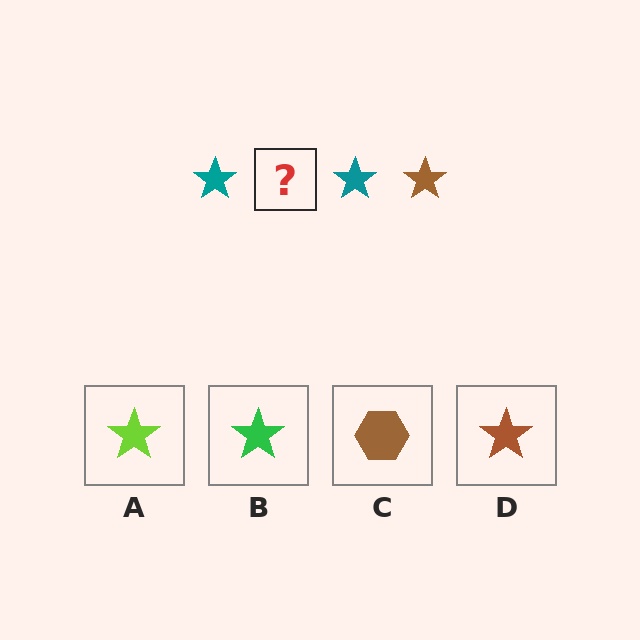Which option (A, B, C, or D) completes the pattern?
D.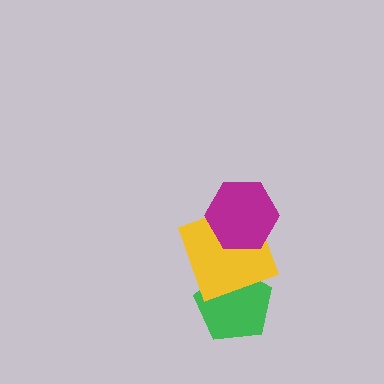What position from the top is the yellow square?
The yellow square is 2nd from the top.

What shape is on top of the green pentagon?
The yellow square is on top of the green pentagon.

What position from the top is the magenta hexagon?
The magenta hexagon is 1st from the top.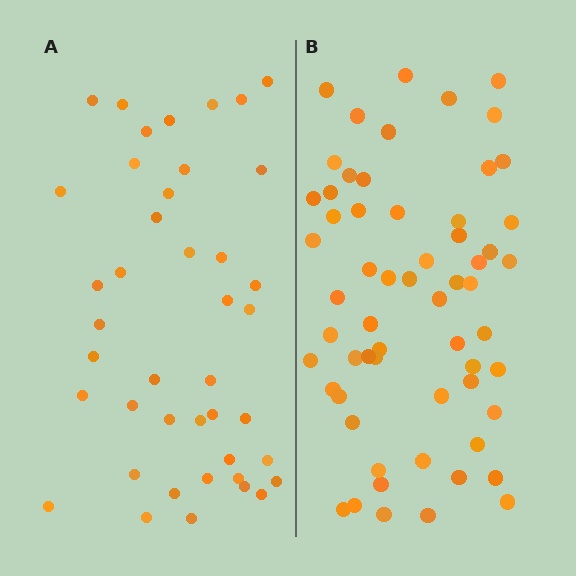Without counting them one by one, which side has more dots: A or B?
Region B (the right region) has more dots.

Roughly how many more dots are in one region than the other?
Region B has approximately 20 more dots than region A.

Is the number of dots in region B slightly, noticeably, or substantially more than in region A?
Region B has noticeably more, but not dramatically so. The ratio is roughly 1.4 to 1.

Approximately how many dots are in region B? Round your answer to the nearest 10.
About 60 dots.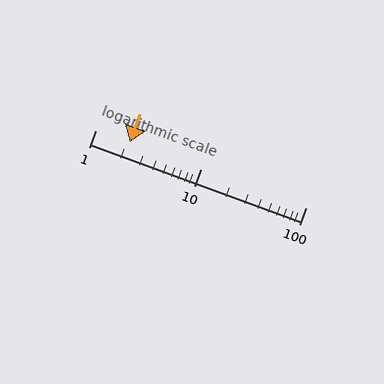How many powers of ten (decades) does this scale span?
The scale spans 2 decades, from 1 to 100.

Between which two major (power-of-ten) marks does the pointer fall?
The pointer is between 1 and 10.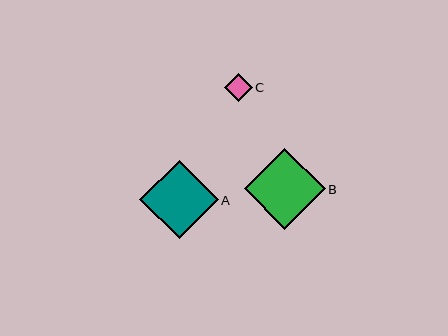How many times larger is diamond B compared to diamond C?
Diamond B is approximately 2.9 times the size of diamond C.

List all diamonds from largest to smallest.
From largest to smallest: B, A, C.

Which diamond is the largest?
Diamond B is the largest with a size of approximately 81 pixels.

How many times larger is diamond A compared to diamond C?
Diamond A is approximately 2.9 times the size of diamond C.